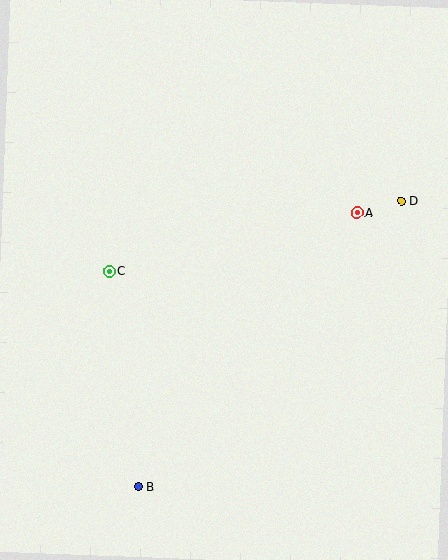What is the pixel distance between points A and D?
The distance between A and D is 46 pixels.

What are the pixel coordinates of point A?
Point A is at (357, 213).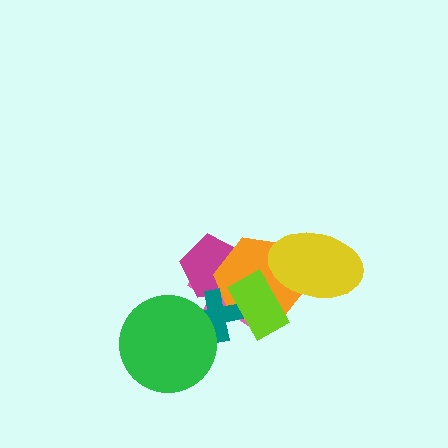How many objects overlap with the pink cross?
5 objects overlap with the pink cross.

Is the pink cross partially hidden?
Yes, it is partially covered by another shape.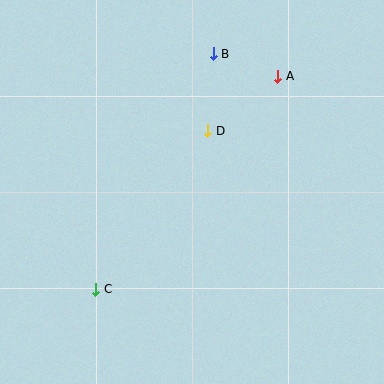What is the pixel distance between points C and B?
The distance between C and B is 263 pixels.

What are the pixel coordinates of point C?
Point C is at (96, 289).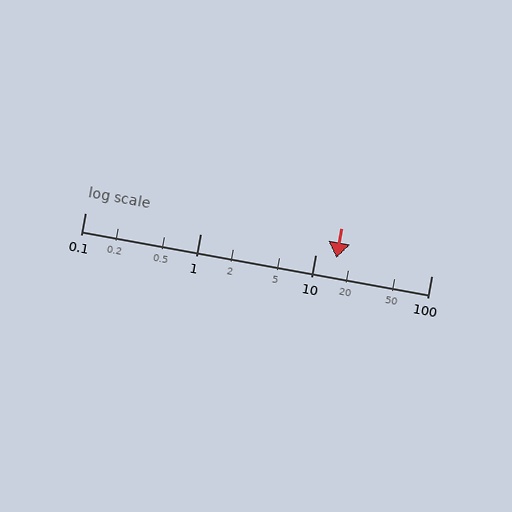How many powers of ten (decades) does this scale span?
The scale spans 3 decades, from 0.1 to 100.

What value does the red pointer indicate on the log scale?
The pointer indicates approximately 15.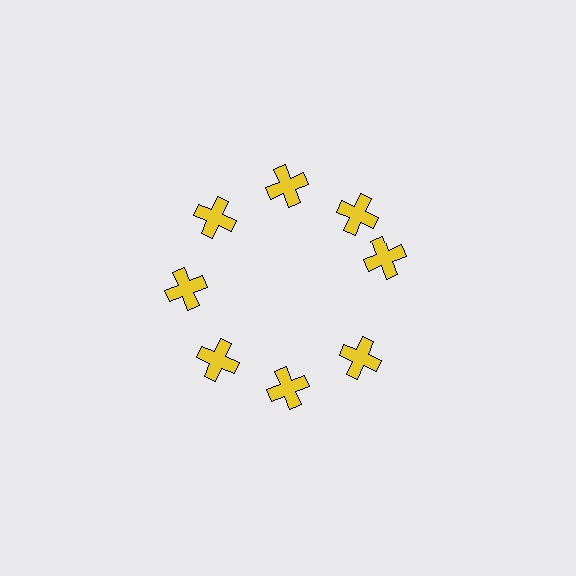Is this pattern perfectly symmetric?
No. The 8 yellow crosses are arranged in a ring, but one element near the 3 o'clock position is rotated out of alignment along the ring, breaking the 8-fold rotational symmetry.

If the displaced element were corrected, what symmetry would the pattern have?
It would have 8-fold rotational symmetry — the pattern would map onto itself every 45 degrees.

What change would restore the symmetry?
The symmetry would be restored by rotating it back into even spacing with its neighbors so that all 8 crosses sit at equal angles and equal distance from the center.